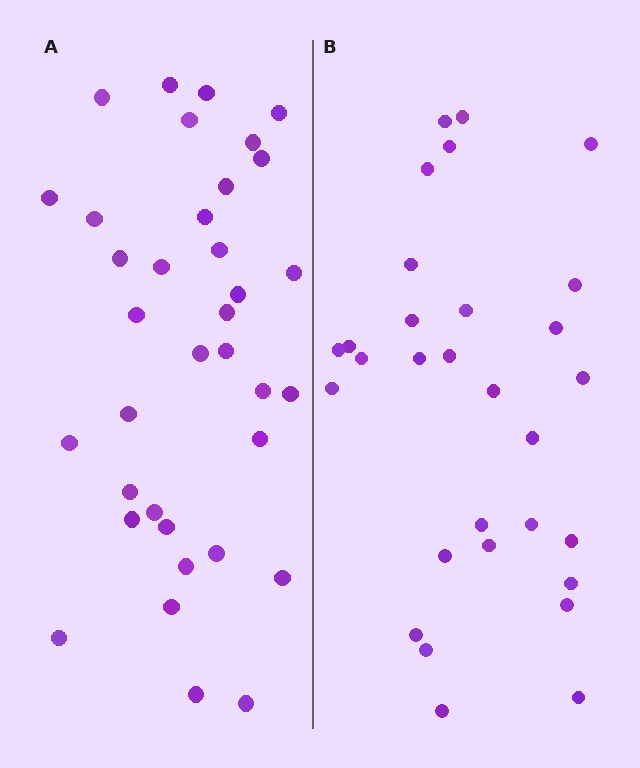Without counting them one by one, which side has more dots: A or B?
Region A (the left region) has more dots.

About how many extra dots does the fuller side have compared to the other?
Region A has about 6 more dots than region B.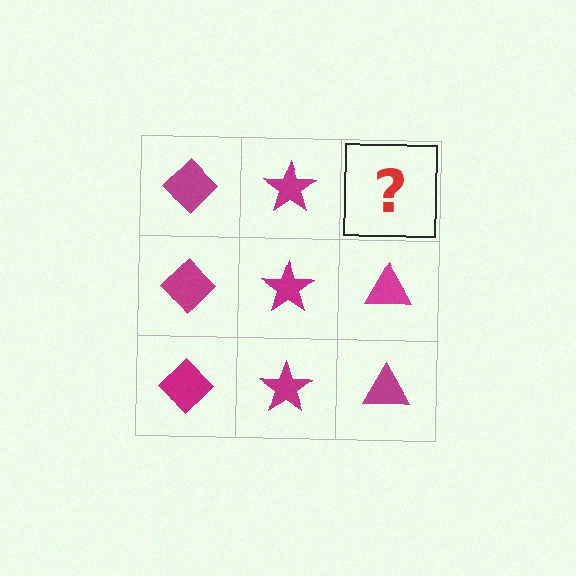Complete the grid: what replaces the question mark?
The question mark should be replaced with a magenta triangle.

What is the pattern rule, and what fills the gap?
The rule is that each column has a consistent shape. The gap should be filled with a magenta triangle.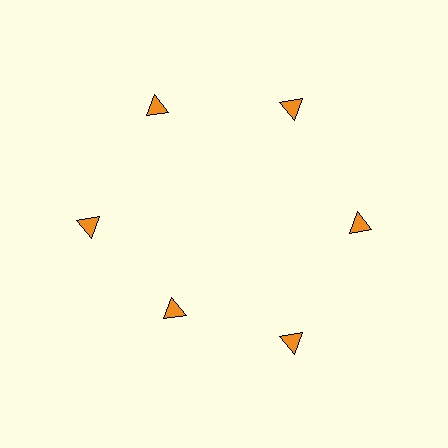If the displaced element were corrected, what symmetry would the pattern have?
It would have 6-fold rotational symmetry — the pattern would map onto itself every 60 degrees.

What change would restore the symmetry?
The symmetry would be restored by moving it outward, back onto the ring so that all 6 triangles sit at equal angles and equal distance from the center.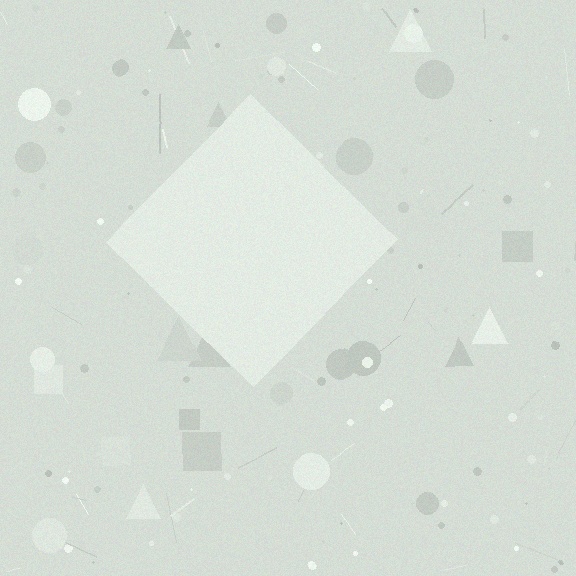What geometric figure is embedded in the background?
A diamond is embedded in the background.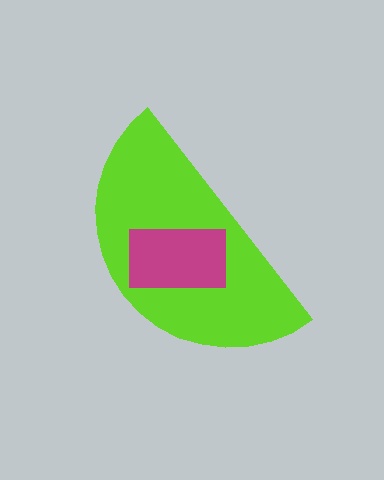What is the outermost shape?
The lime semicircle.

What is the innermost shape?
The magenta rectangle.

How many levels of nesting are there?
2.